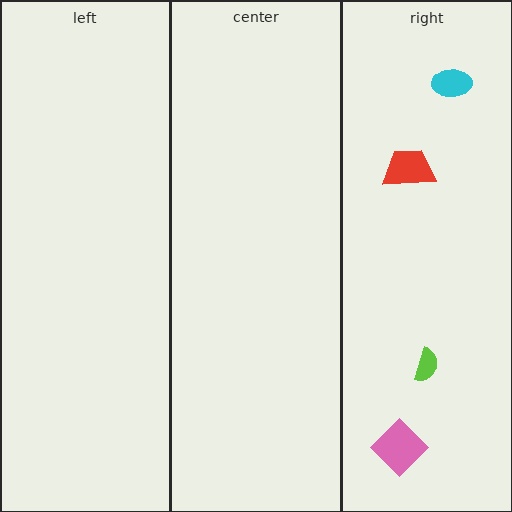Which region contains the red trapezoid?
The right region.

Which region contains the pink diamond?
The right region.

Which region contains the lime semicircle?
The right region.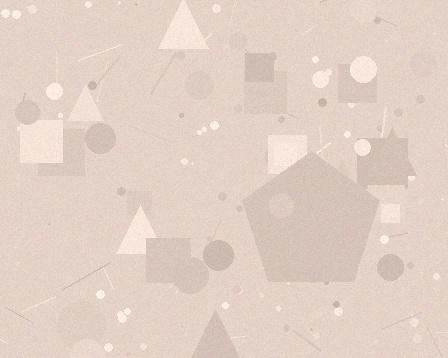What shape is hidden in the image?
A pentagon is hidden in the image.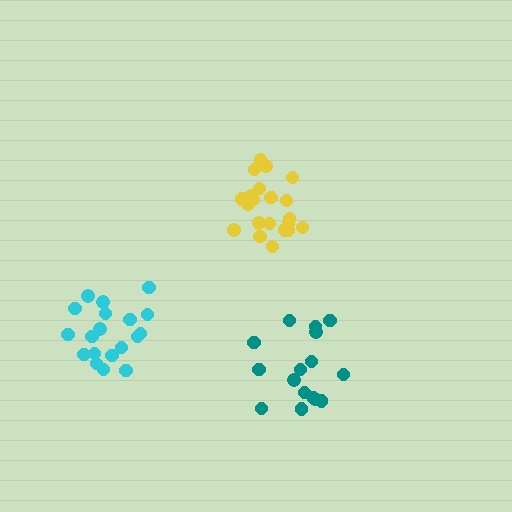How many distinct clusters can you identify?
There are 3 distinct clusters.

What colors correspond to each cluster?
The clusters are colored: teal, cyan, yellow.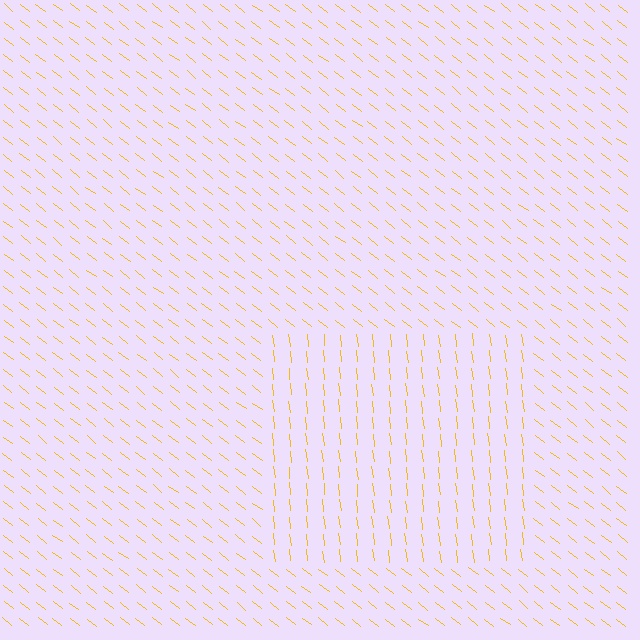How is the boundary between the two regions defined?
The boundary is defined purely by a change in line orientation (approximately 45 degrees difference). All lines are the same color and thickness.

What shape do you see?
I see a rectangle.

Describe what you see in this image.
The image is filled with small yellow line segments. A rectangle region in the image has lines oriented differently from the surrounding lines, creating a visible texture boundary.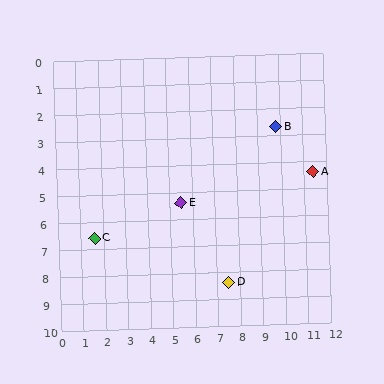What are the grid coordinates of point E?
Point E is at approximately (5.5, 5.4).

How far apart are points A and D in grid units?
Points A and D are about 5.6 grid units apart.